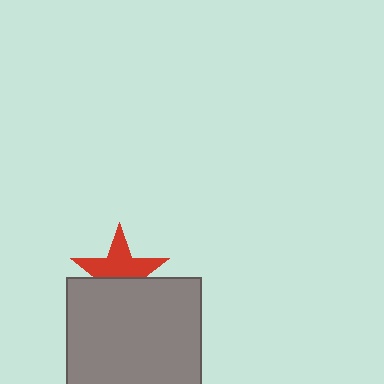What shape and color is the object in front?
The object in front is a gray square.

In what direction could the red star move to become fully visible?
The red star could move up. That would shift it out from behind the gray square entirely.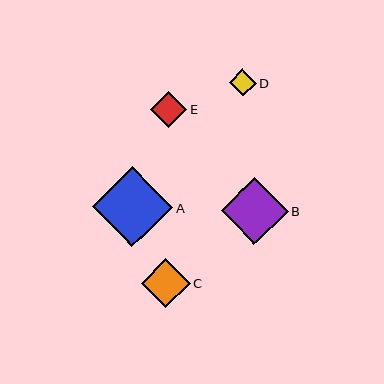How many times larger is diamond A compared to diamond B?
Diamond A is approximately 1.2 times the size of diamond B.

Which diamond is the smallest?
Diamond D is the smallest with a size of approximately 27 pixels.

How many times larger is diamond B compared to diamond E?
Diamond B is approximately 1.8 times the size of diamond E.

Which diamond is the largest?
Diamond A is the largest with a size of approximately 80 pixels.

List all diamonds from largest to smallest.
From largest to smallest: A, B, C, E, D.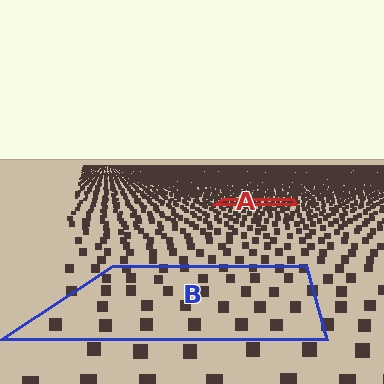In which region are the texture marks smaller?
The texture marks are smaller in region A, because it is farther away.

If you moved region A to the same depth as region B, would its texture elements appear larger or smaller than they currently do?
They would appear larger. At a closer depth, the same texture elements are projected at a bigger on-screen size.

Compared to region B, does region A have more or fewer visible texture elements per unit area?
Region A has more texture elements per unit area — they are packed more densely because it is farther away.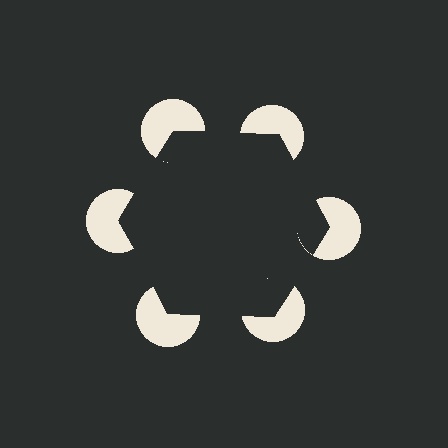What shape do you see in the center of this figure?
An illusory hexagon — its edges are inferred from the aligned wedge cuts in the pac-man discs, not physically drawn.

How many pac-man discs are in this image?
There are 6 — one at each vertex of the illusory hexagon.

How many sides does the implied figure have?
6 sides.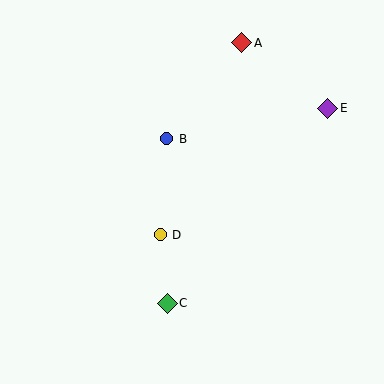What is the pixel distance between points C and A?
The distance between C and A is 271 pixels.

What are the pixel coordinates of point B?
Point B is at (167, 139).